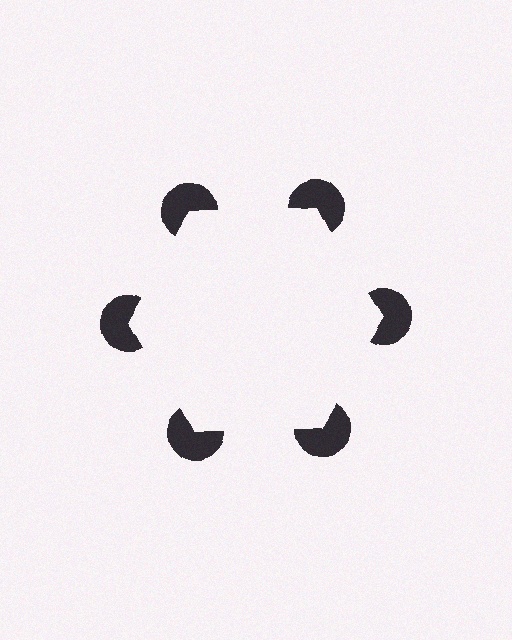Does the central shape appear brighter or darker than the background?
It typically appears slightly brighter than the background, even though no actual brightness change is drawn.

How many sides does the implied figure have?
6 sides.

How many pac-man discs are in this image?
There are 6 — one at each vertex of the illusory hexagon.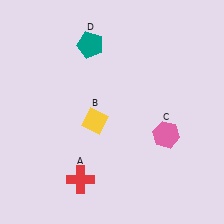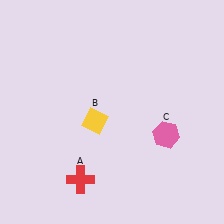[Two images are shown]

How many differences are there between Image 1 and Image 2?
There is 1 difference between the two images.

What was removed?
The teal pentagon (D) was removed in Image 2.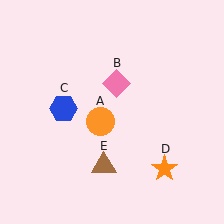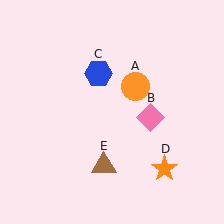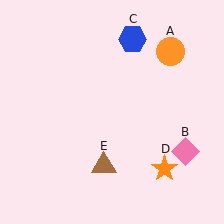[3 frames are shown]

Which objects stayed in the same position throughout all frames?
Orange star (object D) and brown triangle (object E) remained stationary.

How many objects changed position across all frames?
3 objects changed position: orange circle (object A), pink diamond (object B), blue hexagon (object C).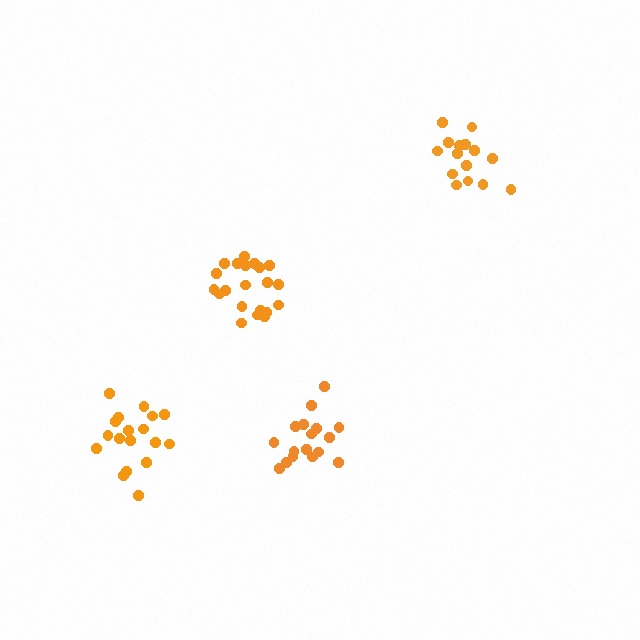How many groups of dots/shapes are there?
There are 4 groups.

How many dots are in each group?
Group 1: 18 dots, Group 2: 17 dots, Group 3: 15 dots, Group 4: 21 dots (71 total).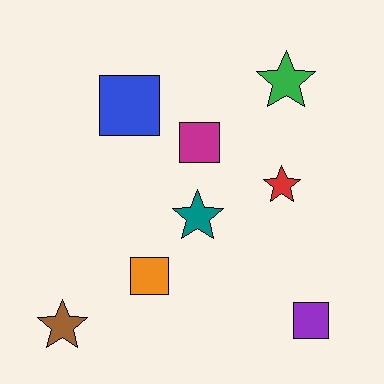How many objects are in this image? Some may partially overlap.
There are 8 objects.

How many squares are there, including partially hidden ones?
There are 4 squares.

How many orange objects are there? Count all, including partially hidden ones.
There is 1 orange object.